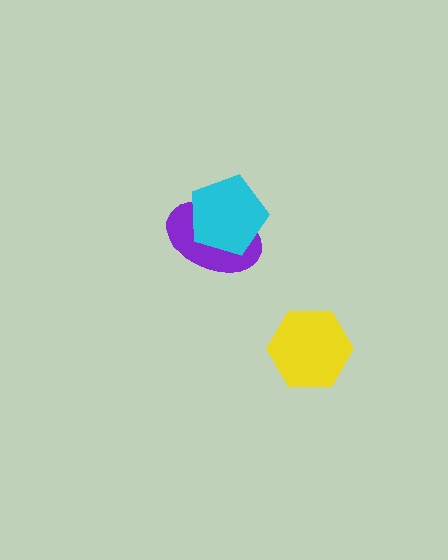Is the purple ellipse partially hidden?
Yes, it is partially covered by another shape.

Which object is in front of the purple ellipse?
The cyan pentagon is in front of the purple ellipse.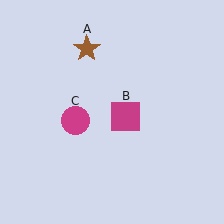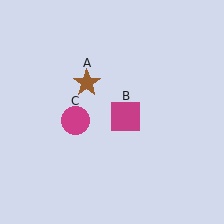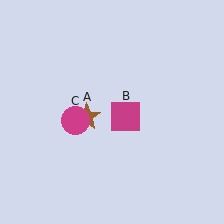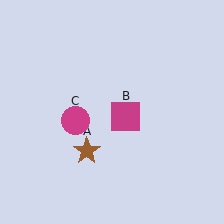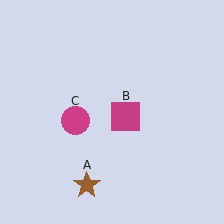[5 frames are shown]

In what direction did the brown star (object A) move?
The brown star (object A) moved down.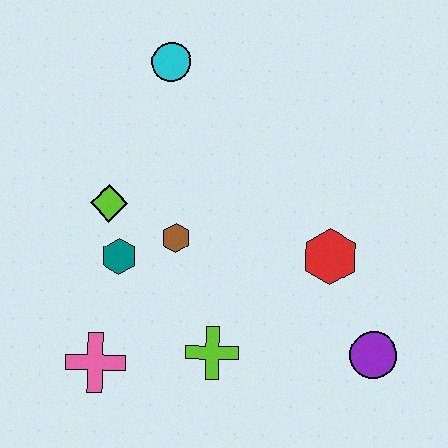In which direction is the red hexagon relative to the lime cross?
The red hexagon is to the right of the lime cross.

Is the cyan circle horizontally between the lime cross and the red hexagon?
No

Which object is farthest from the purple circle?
The cyan circle is farthest from the purple circle.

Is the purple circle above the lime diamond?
No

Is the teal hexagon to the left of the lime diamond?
No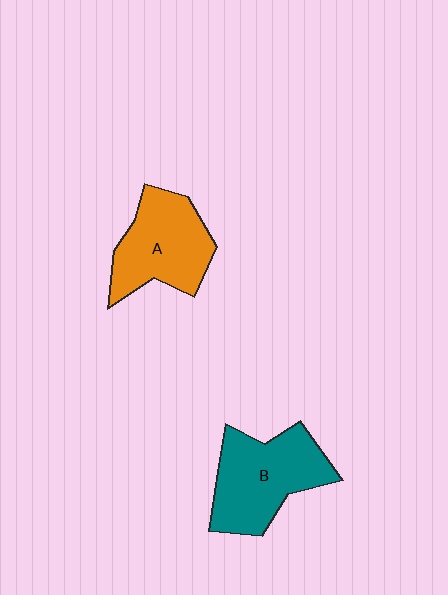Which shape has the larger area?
Shape B (teal).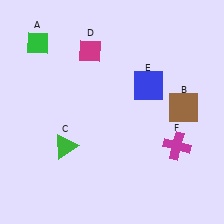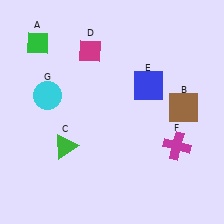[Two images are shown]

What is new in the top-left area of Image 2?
A cyan circle (G) was added in the top-left area of Image 2.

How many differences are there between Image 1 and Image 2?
There is 1 difference between the two images.